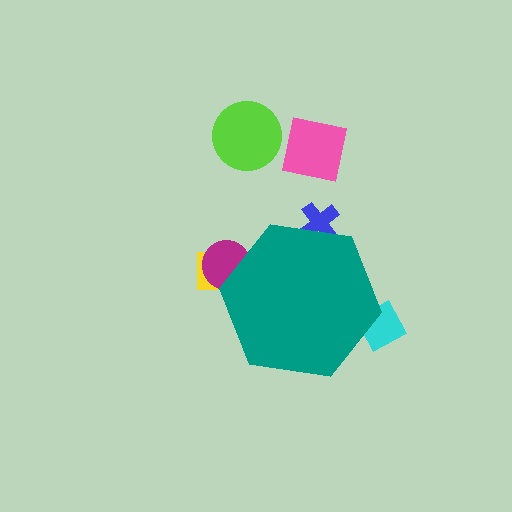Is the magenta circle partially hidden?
Yes, the magenta circle is partially hidden behind the teal hexagon.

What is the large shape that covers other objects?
A teal hexagon.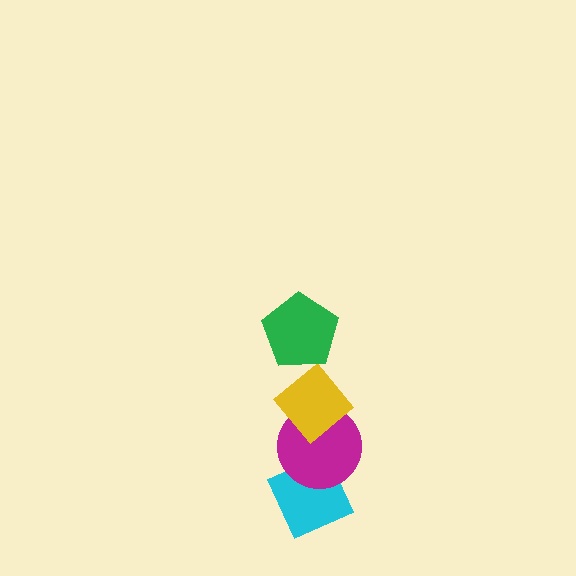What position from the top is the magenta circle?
The magenta circle is 3rd from the top.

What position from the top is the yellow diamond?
The yellow diamond is 2nd from the top.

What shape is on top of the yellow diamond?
The green pentagon is on top of the yellow diamond.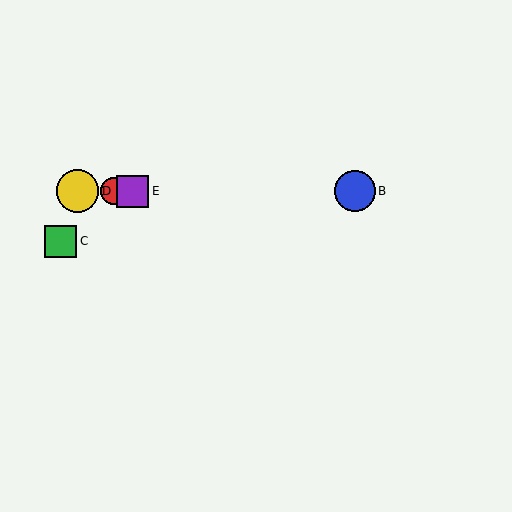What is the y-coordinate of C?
Object C is at y≈241.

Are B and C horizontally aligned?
No, B is at y≈191 and C is at y≈241.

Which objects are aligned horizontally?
Objects A, B, D, E are aligned horizontally.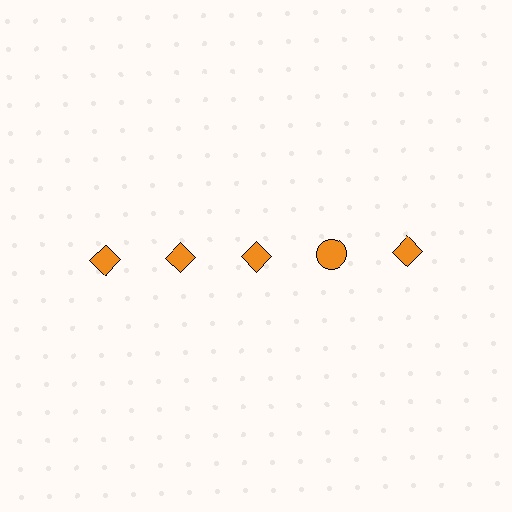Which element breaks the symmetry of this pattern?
The orange circle in the top row, second from right column breaks the symmetry. All other shapes are orange diamonds.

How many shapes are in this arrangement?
There are 5 shapes arranged in a grid pattern.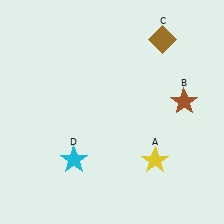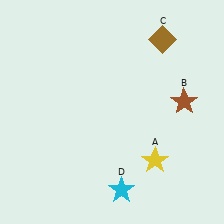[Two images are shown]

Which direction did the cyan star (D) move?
The cyan star (D) moved right.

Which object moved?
The cyan star (D) moved right.